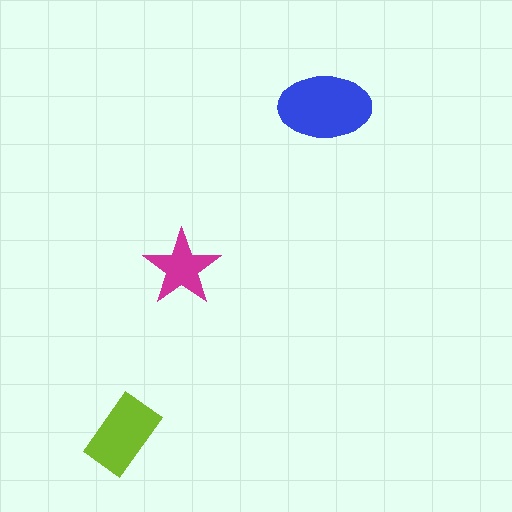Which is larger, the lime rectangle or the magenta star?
The lime rectangle.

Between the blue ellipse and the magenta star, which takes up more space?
The blue ellipse.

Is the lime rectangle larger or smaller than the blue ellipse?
Smaller.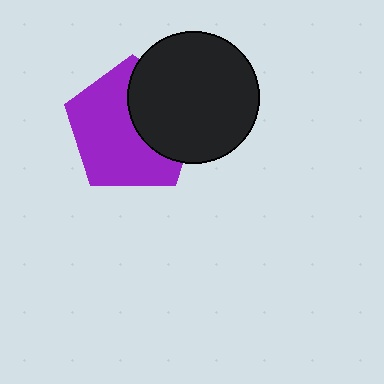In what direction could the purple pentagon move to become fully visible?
The purple pentagon could move left. That would shift it out from behind the black circle entirely.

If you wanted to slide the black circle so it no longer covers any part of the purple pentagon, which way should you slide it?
Slide it right — that is the most direct way to separate the two shapes.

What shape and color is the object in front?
The object in front is a black circle.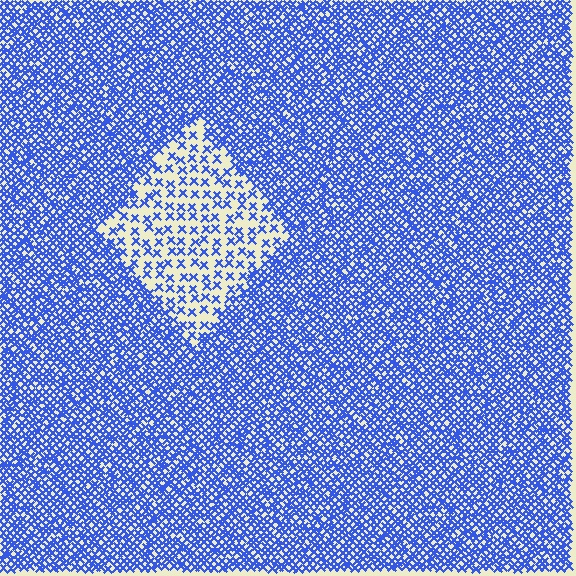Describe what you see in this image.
The image contains small blue elements arranged at two different densities. A diamond-shaped region is visible where the elements are less densely packed than the surrounding area.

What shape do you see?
I see a diamond.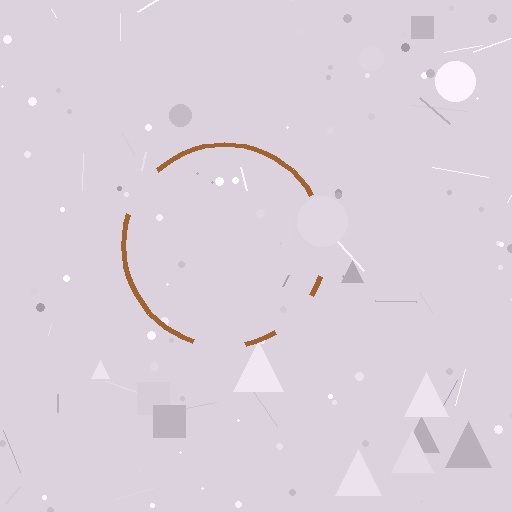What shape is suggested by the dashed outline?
The dashed outline suggests a circle.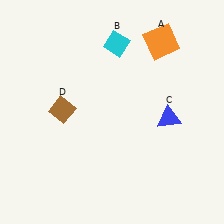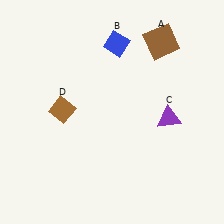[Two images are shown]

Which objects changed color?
A changed from orange to brown. B changed from cyan to blue. C changed from blue to purple.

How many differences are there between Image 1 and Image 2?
There are 3 differences between the two images.